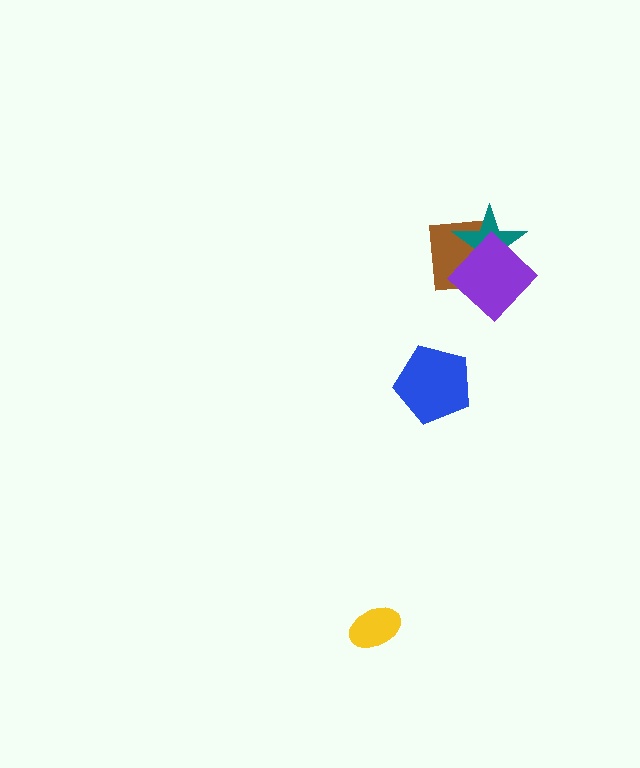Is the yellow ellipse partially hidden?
No, no other shape covers it.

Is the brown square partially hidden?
Yes, it is partially covered by another shape.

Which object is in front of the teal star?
The purple diamond is in front of the teal star.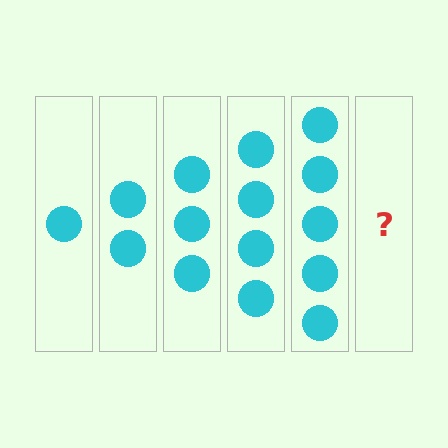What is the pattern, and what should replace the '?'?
The pattern is that each step adds one more circle. The '?' should be 6 circles.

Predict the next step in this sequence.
The next step is 6 circles.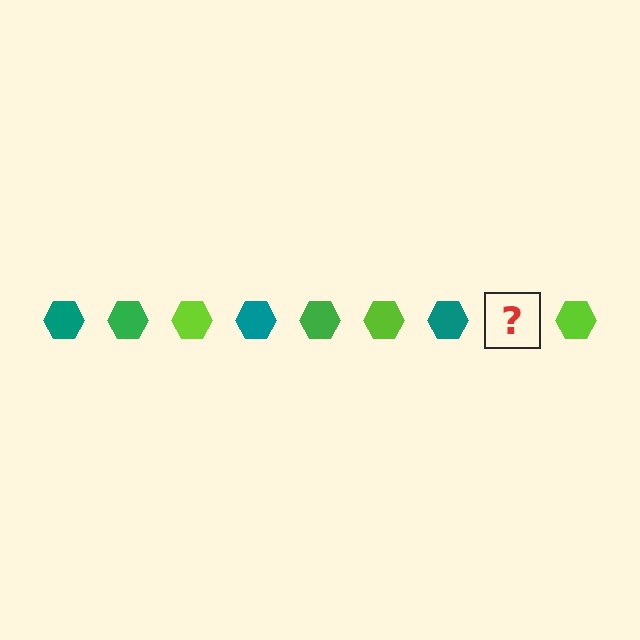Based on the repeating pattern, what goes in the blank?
The blank should be a green hexagon.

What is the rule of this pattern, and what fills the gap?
The rule is that the pattern cycles through teal, green, lime hexagons. The gap should be filled with a green hexagon.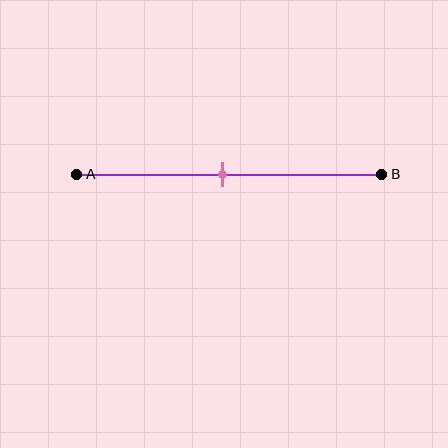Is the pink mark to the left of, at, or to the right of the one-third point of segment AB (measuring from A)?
The pink mark is to the right of the one-third point of segment AB.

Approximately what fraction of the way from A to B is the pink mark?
The pink mark is approximately 50% of the way from A to B.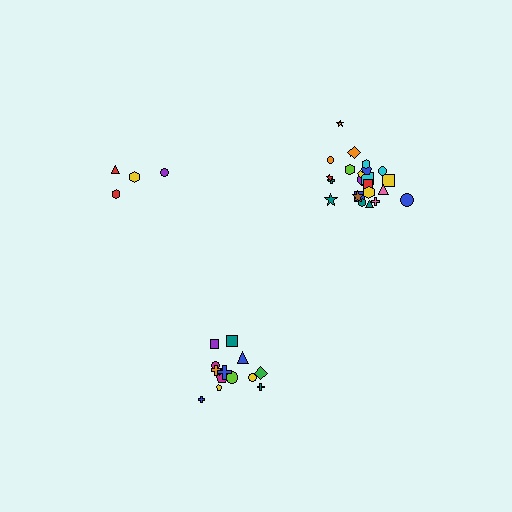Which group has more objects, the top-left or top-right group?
The top-right group.